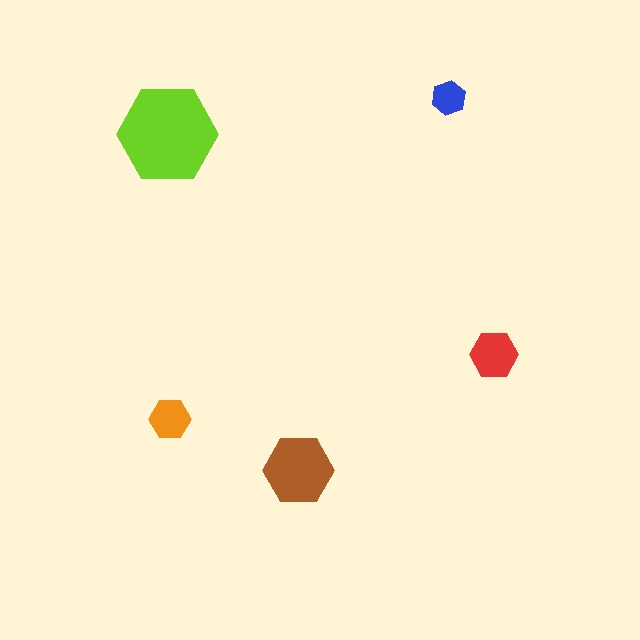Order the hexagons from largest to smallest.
the lime one, the brown one, the red one, the orange one, the blue one.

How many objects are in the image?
There are 5 objects in the image.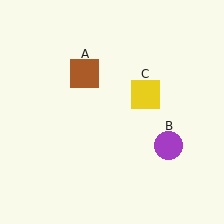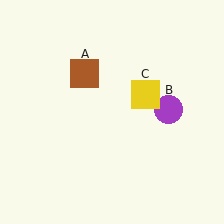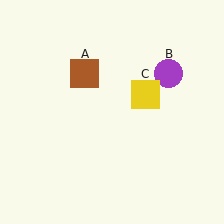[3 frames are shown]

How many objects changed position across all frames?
1 object changed position: purple circle (object B).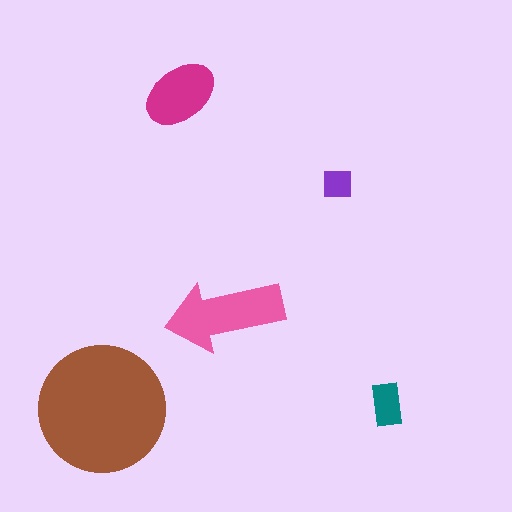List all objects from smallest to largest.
The purple square, the teal rectangle, the magenta ellipse, the pink arrow, the brown circle.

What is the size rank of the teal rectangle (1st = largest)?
4th.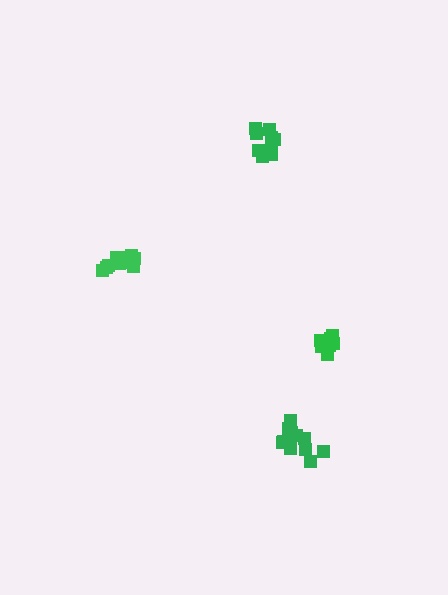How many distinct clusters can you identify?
There are 4 distinct clusters.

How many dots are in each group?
Group 1: 11 dots, Group 2: 8 dots, Group 3: 10 dots, Group 4: 11 dots (40 total).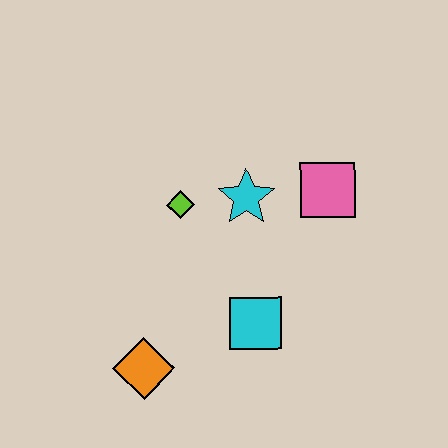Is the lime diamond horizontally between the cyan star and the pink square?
No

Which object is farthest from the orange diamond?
The pink square is farthest from the orange diamond.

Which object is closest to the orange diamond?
The cyan square is closest to the orange diamond.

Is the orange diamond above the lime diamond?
No